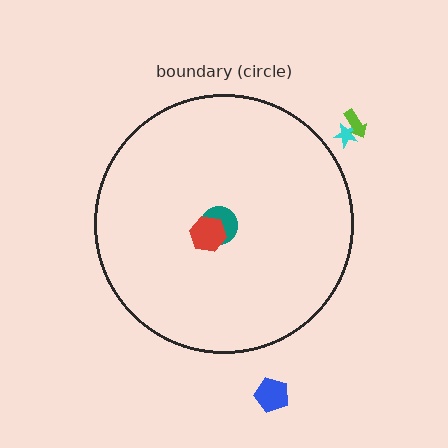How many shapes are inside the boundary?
2 inside, 3 outside.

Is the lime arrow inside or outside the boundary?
Outside.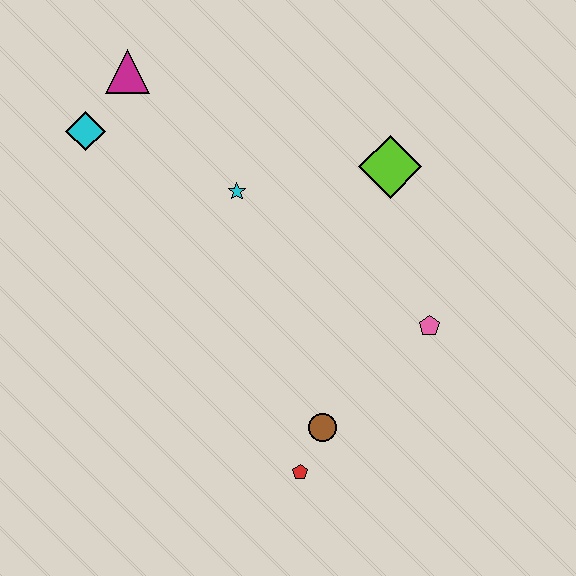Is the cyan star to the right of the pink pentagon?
No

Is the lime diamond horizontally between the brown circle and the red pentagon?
No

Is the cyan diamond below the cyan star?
No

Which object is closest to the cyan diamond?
The magenta triangle is closest to the cyan diamond.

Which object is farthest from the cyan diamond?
The red pentagon is farthest from the cyan diamond.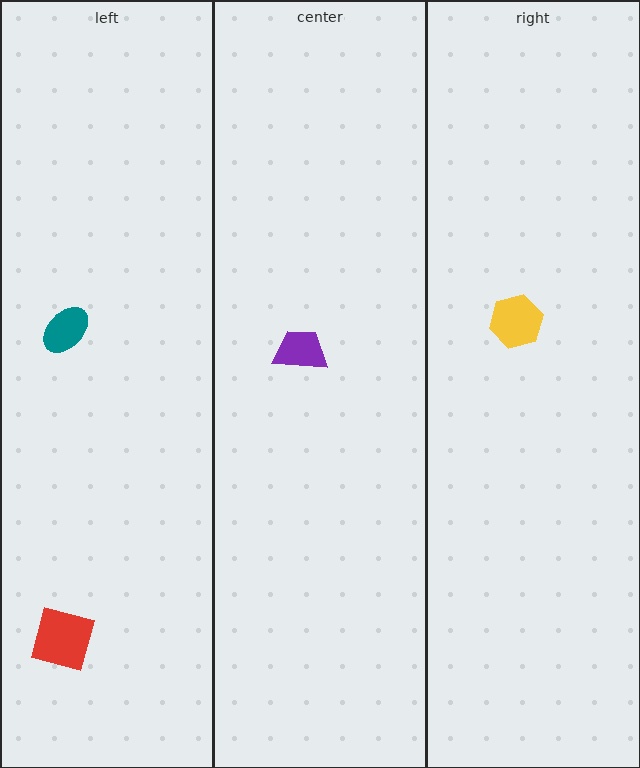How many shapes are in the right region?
1.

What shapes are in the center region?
The purple trapezoid.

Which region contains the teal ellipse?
The left region.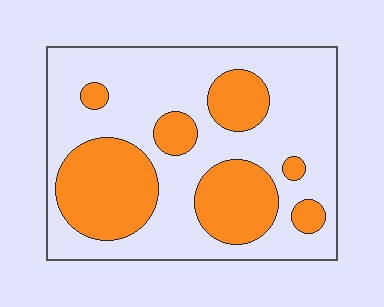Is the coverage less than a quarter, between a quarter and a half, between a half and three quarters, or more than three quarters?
Between a quarter and a half.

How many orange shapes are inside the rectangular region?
7.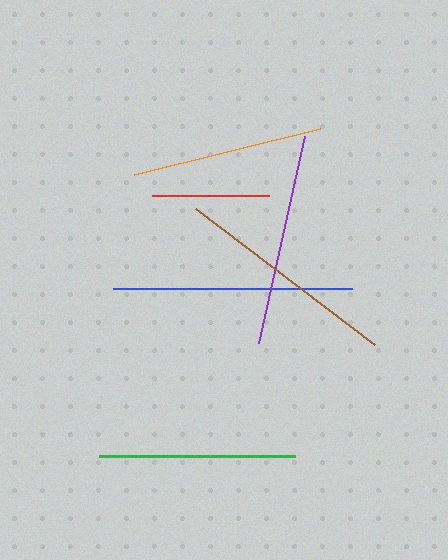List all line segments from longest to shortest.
From longest to shortest: blue, brown, purple, green, orange, red.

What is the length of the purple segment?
The purple segment is approximately 213 pixels long.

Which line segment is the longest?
The blue line is the longest at approximately 239 pixels.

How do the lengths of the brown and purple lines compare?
The brown and purple lines are approximately the same length.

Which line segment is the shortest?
The red line is the shortest at approximately 117 pixels.